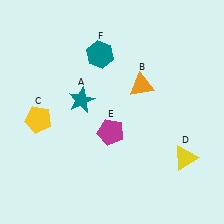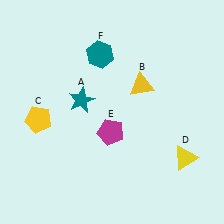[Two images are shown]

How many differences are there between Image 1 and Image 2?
There is 1 difference between the two images.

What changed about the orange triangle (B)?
In Image 1, B is orange. In Image 2, it changed to yellow.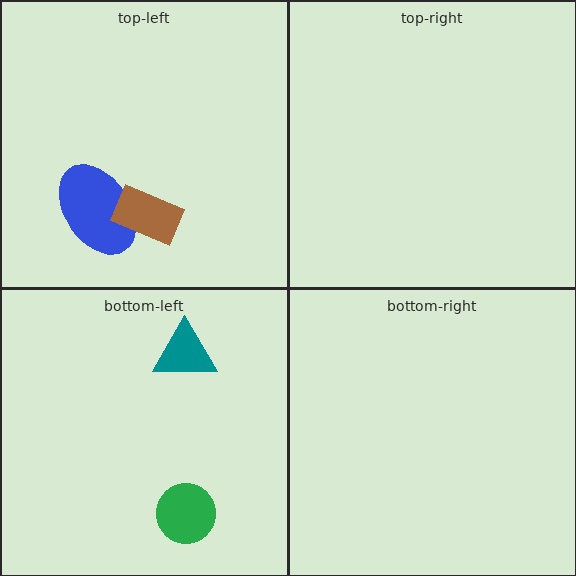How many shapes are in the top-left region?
2.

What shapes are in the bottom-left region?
The teal triangle, the green circle.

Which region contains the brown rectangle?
The top-left region.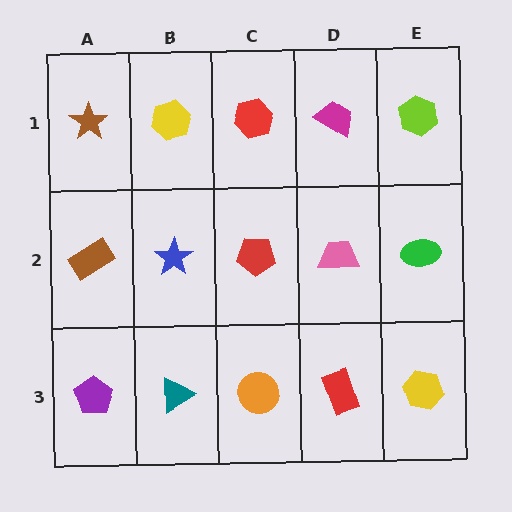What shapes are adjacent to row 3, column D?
A pink trapezoid (row 2, column D), an orange circle (row 3, column C), a yellow hexagon (row 3, column E).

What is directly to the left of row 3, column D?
An orange circle.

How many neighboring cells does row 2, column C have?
4.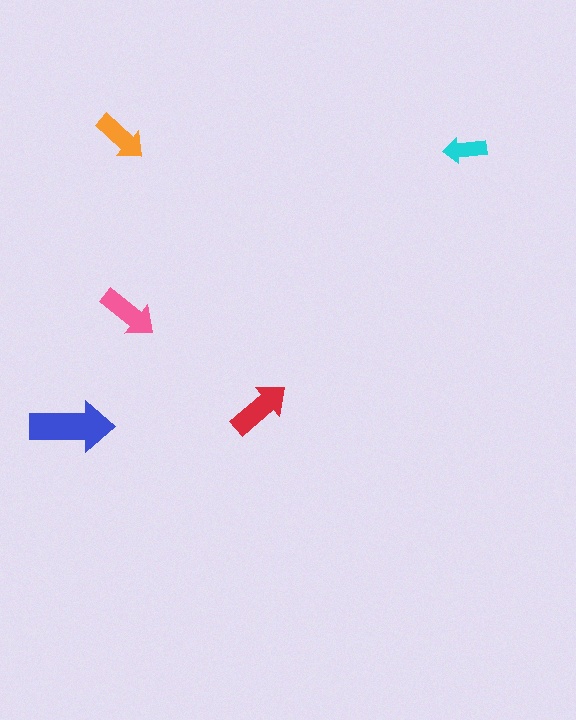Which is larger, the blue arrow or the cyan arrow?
The blue one.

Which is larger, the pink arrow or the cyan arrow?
The pink one.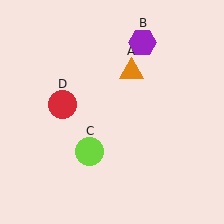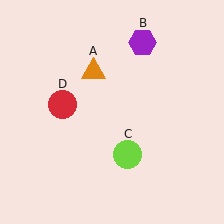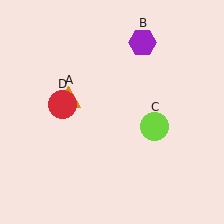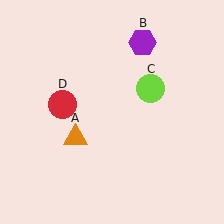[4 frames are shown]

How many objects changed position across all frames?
2 objects changed position: orange triangle (object A), lime circle (object C).